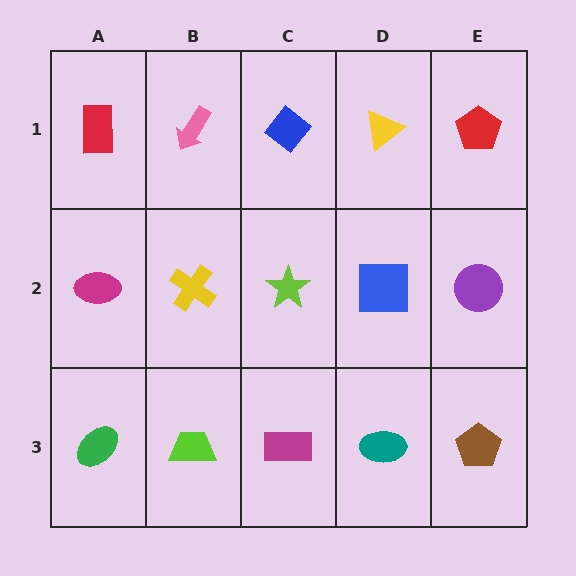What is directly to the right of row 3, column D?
A brown pentagon.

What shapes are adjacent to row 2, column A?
A red rectangle (row 1, column A), a green ellipse (row 3, column A), a yellow cross (row 2, column B).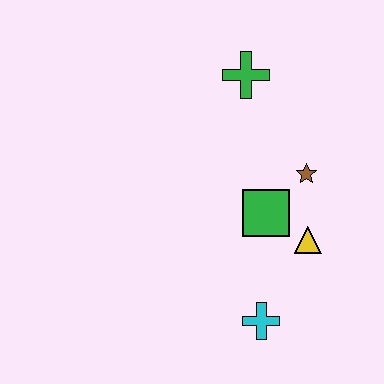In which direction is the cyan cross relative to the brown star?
The cyan cross is below the brown star.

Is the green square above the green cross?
No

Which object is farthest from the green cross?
The cyan cross is farthest from the green cross.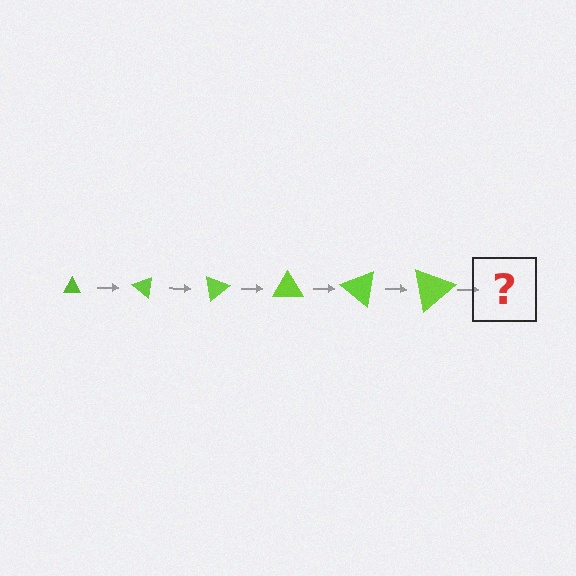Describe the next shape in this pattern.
It should be a triangle, larger than the previous one and rotated 240 degrees from the start.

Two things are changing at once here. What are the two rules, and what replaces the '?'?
The two rules are that the triangle grows larger each step and it rotates 40 degrees each step. The '?' should be a triangle, larger than the previous one and rotated 240 degrees from the start.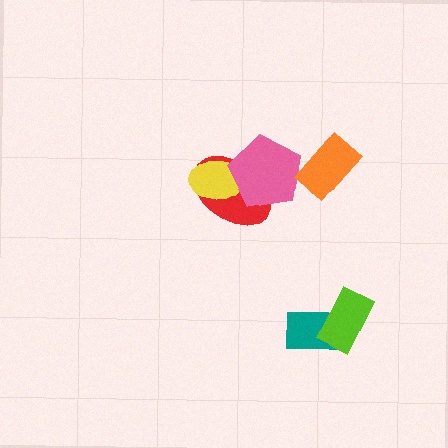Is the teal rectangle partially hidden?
Yes, it is partially covered by another shape.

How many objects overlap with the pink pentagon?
2 objects overlap with the pink pentagon.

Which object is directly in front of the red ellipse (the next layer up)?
The yellow ellipse is directly in front of the red ellipse.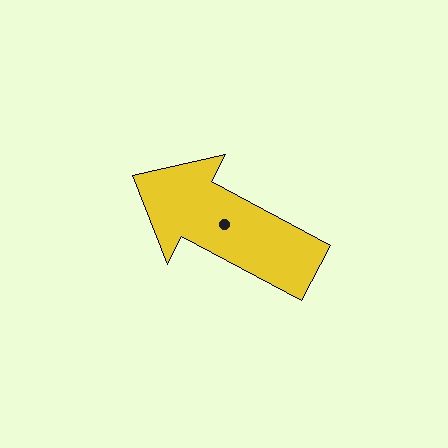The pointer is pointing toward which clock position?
Roughly 10 o'clock.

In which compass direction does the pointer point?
Northwest.